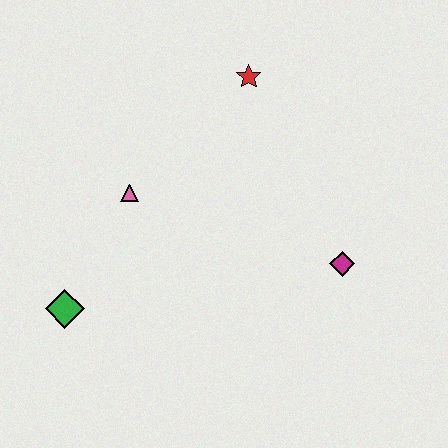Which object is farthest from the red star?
The green diamond is farthest from the red star.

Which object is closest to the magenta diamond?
The red star is closest to the magenta diamond.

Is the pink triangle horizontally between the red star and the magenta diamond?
No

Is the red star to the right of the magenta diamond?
No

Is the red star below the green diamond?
No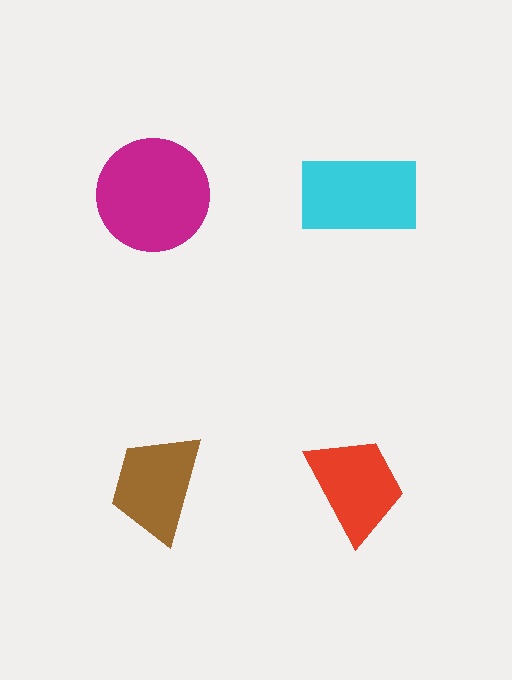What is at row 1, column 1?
A magenta circle.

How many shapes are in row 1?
2 shapes.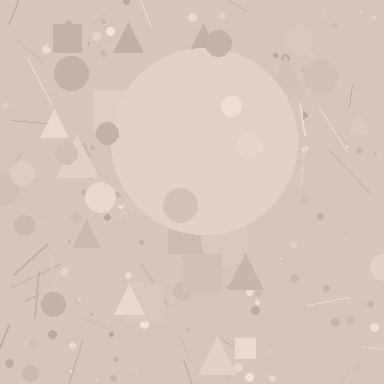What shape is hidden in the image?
A circle is hidden in the image.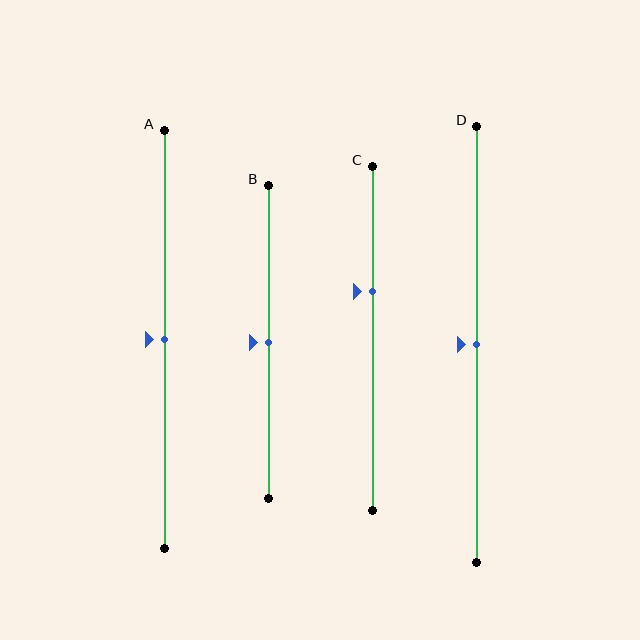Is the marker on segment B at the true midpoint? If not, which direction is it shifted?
Yes, the marker on segment B is at the true midpoint.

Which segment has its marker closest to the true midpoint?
Segment A has its marker closest to the true midpoint.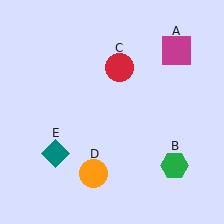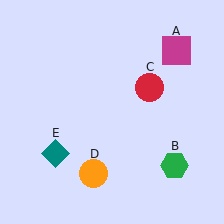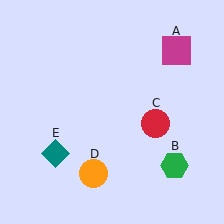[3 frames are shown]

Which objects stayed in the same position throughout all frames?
Magenta square (object A) and green hexagon (object B) and orange circle (object D) and teal diamond (object E) remained stationary.